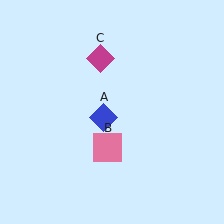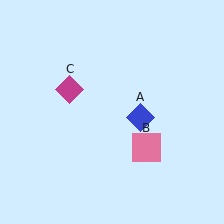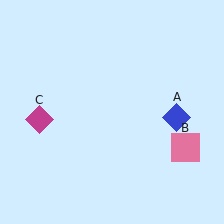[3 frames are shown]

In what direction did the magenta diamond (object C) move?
The magenta diamond (object C) moved down and to the left.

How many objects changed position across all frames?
3 objects changed position: blue diamond (object A), pink square (object B), magenta diamond (object C).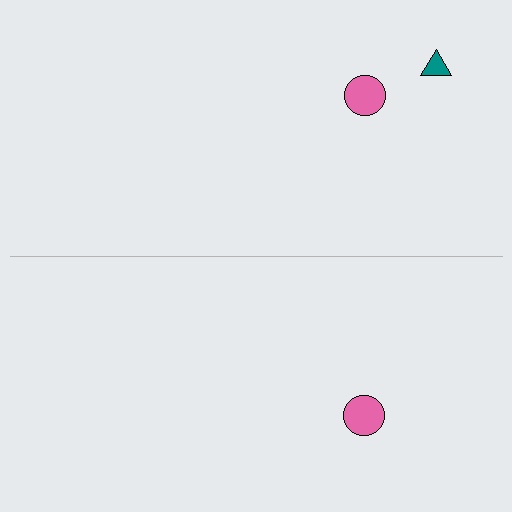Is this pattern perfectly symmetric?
No, the pattern is not perfectly symmetric. A teal triangle is missing from the bottom side.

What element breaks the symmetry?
A teal triangle is missing from the bottom side.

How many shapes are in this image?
There are 3 shapes in this image.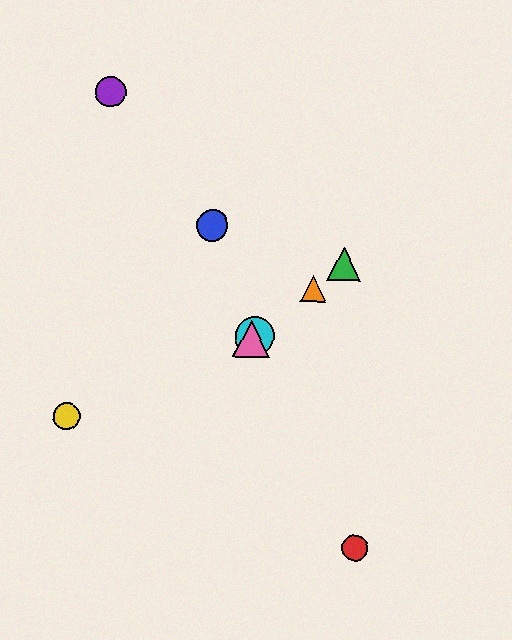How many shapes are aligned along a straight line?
4 shapes (the green triangle, the orange triangle, the cyan circle, the pink triangle) are aligned along a straight line.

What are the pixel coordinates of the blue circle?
The blue circle is at (212, 225).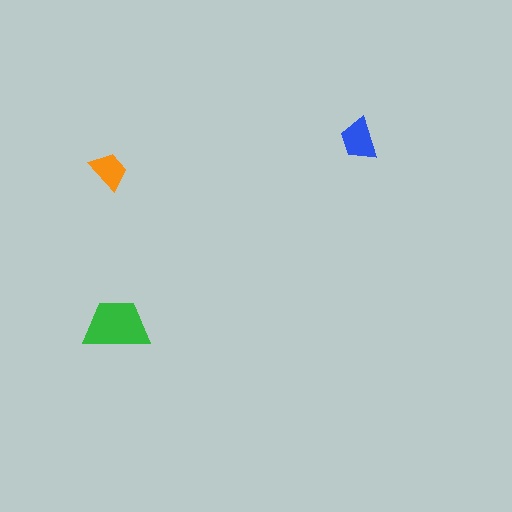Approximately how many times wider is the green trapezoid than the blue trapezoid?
About 1.5 times wider.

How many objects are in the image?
There are 3 objects in the image.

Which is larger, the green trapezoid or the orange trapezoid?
The green one.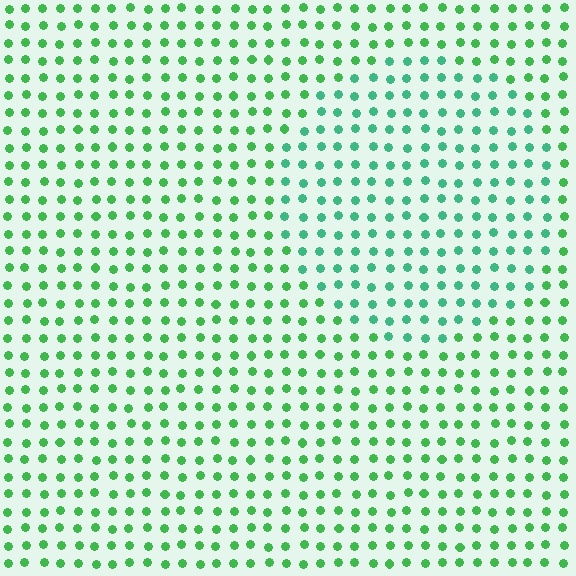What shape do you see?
I see a circle.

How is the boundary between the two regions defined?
The boundary is defined purely by a slight shift in hue (about 27 degrees). Spacing, size, and orientation are identical on both sides.